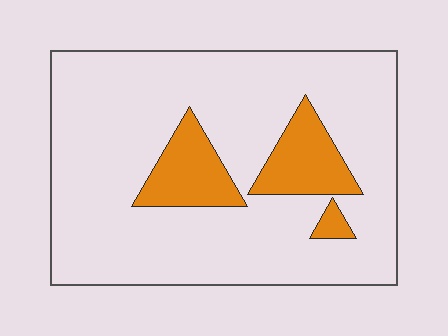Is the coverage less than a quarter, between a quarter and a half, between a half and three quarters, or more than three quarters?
Less than a quarter.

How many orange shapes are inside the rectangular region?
3.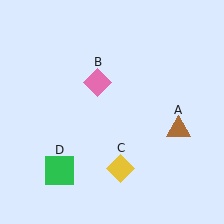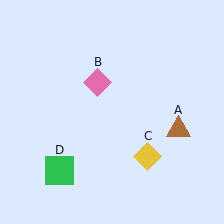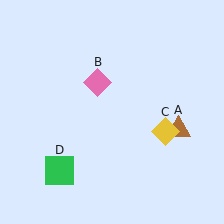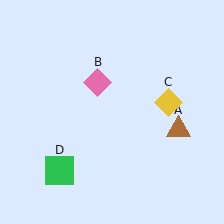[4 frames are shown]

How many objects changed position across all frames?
1 object changed position: yellow diamond (object C).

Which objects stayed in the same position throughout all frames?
Brown triangle (object A) and pink diamond (object B) and green square (object D) remained stationary.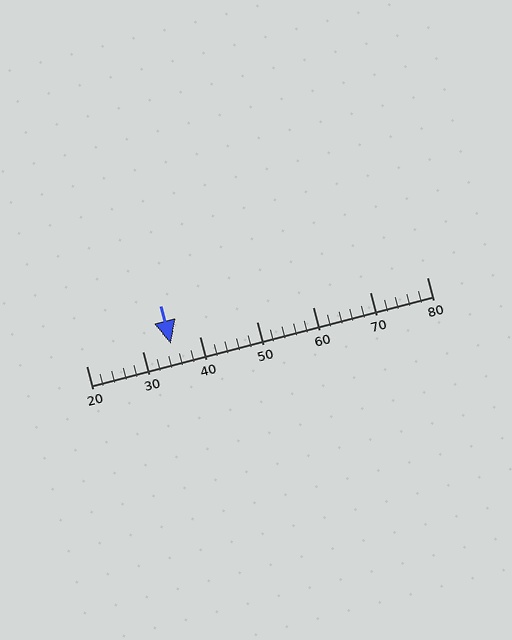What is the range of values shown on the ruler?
The ruler shows values from 20 to 80.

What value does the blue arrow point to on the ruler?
The blue arrow points to approximately 35.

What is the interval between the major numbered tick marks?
The major tick marks are spaced 10 units apart.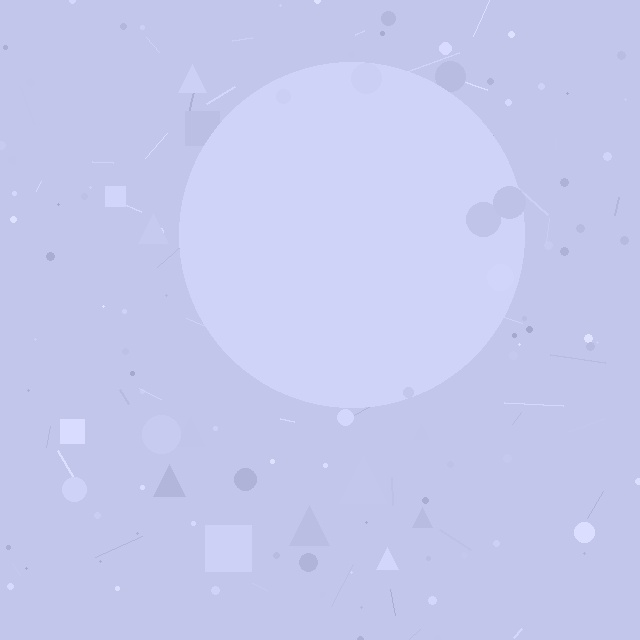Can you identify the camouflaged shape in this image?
The camouflaged shape is a circle.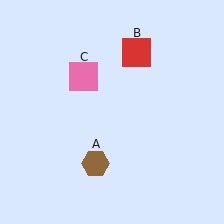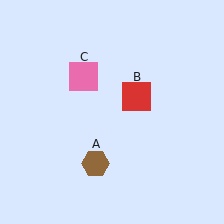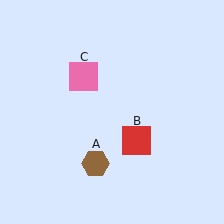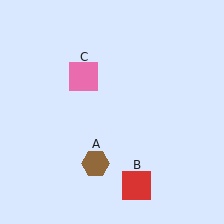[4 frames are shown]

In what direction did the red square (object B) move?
The red square (object B) moved down.